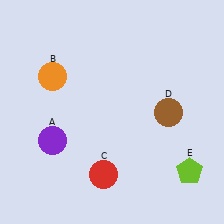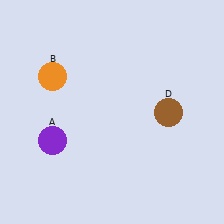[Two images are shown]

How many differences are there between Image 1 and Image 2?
There are 2 differences between the two images.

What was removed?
The lime pentagon (E), the red circle (C) were removed in Image 2.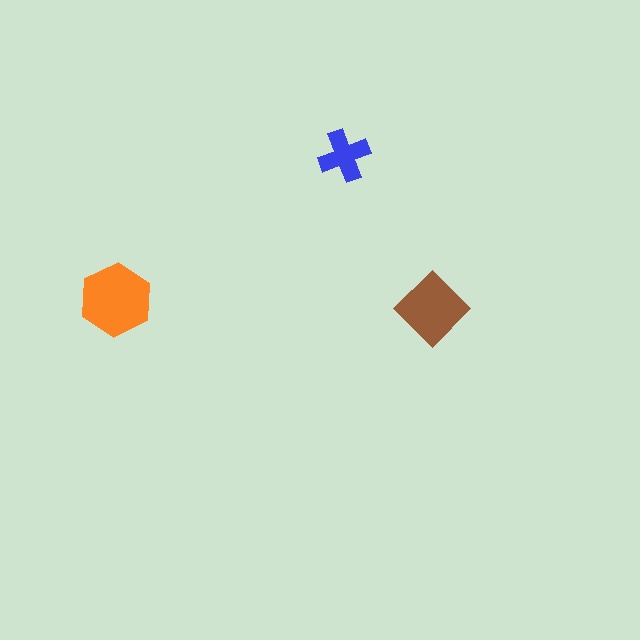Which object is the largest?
The orange hexagon.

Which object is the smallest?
The blue cross.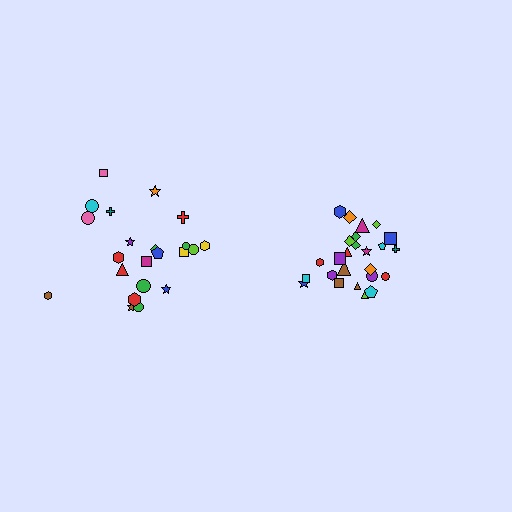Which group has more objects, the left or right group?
The right group.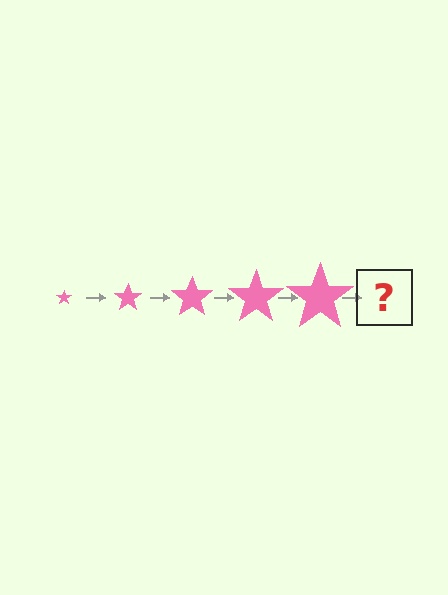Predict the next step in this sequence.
The next step is a pink star, larger than the previous one.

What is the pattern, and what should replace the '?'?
The pattern is that the star gets progressively larger each step. The '?' should be a pink star, larger than the previous one.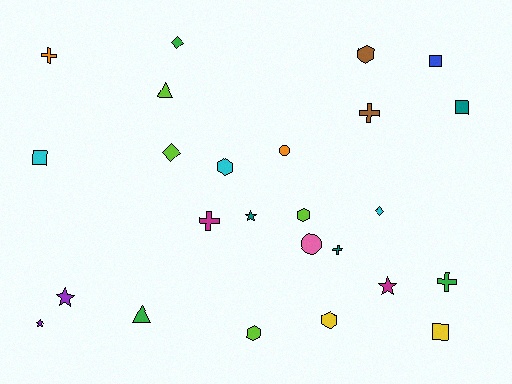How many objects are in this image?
There are 25 objects.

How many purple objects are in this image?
There are 2 purple objects.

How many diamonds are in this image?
There are 3 diamonds.